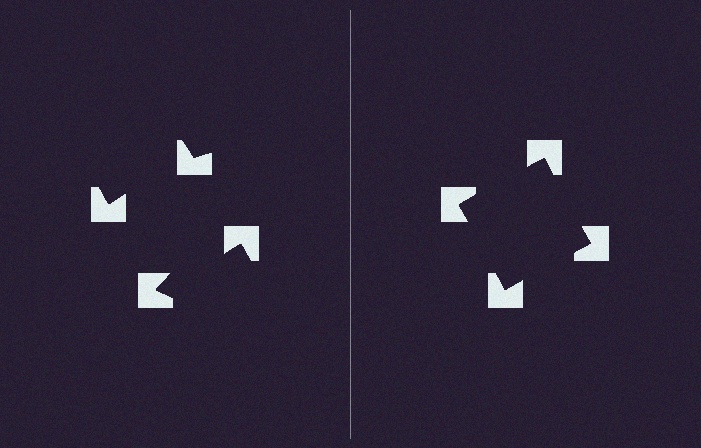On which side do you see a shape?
An illusory square appears on the right side. On the left side the wedge cuts are rotated, so no coherent shape forms.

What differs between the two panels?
The notched squares are positioned identically on both sides; only the wedge orientations differ. On the right they align to a square; on the left they are misaligned.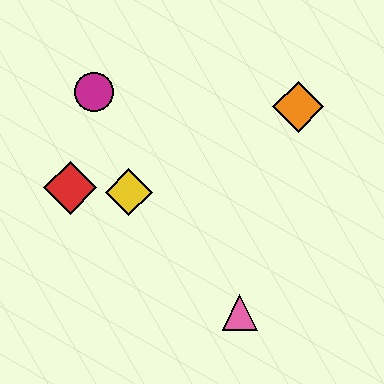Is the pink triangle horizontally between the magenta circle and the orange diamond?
Yes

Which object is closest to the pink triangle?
The yellow diamond is closest to the pink triangle.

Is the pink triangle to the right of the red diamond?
Yes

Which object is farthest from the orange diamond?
The red diamond is farthest from the orange diamond.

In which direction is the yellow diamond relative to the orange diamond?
The yellow diamond is to the left of the orange diamond.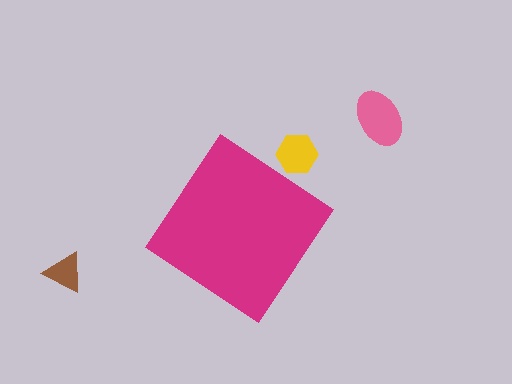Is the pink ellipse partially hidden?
No, the pink ellipse is fully visible.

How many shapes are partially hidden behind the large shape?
1 shape is partially hidden.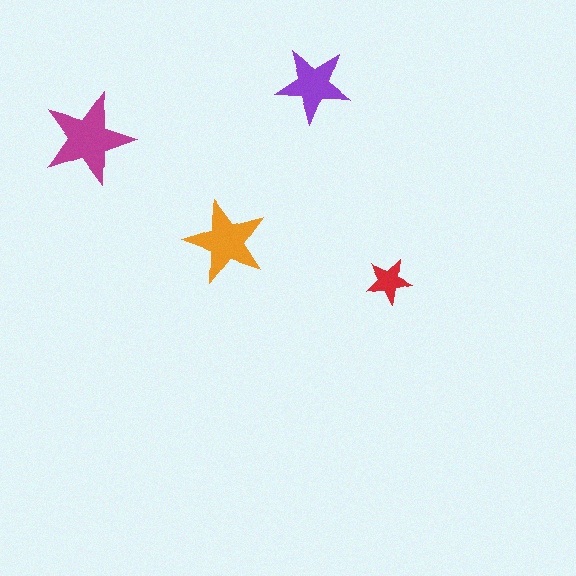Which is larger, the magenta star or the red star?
The magenta one.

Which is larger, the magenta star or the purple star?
The magenta one.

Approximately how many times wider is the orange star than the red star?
About 2 times wider.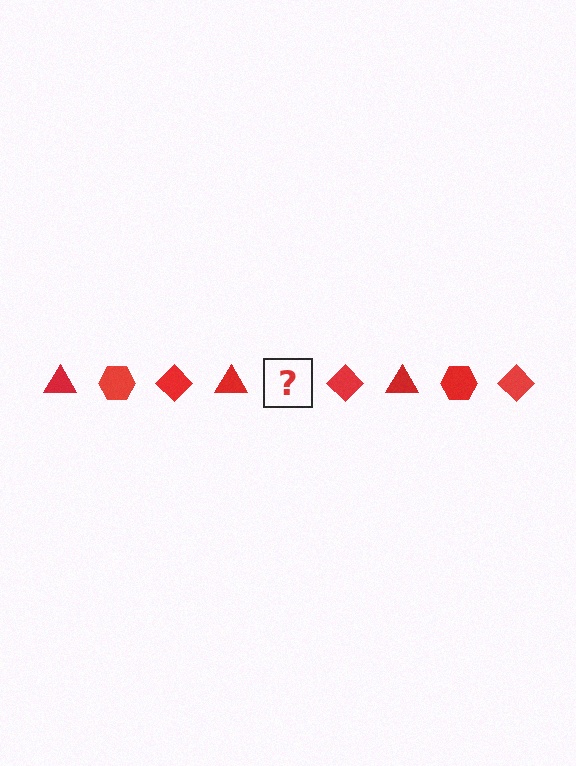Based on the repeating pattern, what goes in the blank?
The blank should be a red hexagon.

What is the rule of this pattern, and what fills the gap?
The rule is that the pattern cycles through triangle, hexagon, diamond shapes in red. The gap should be filled with a red hexagon.